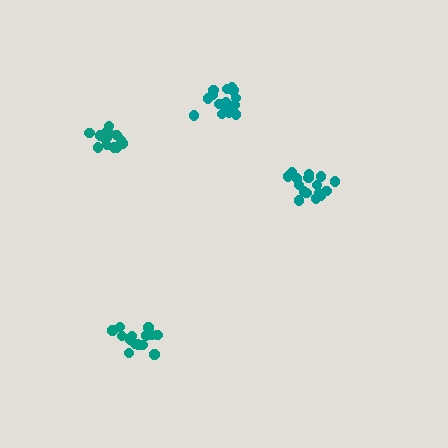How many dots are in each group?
Group 1: 16 dots, Group 2: 14 dots, Group 3: 14 dots, Group 4: 17 dots (61 total).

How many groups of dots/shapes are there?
There are 4 groups.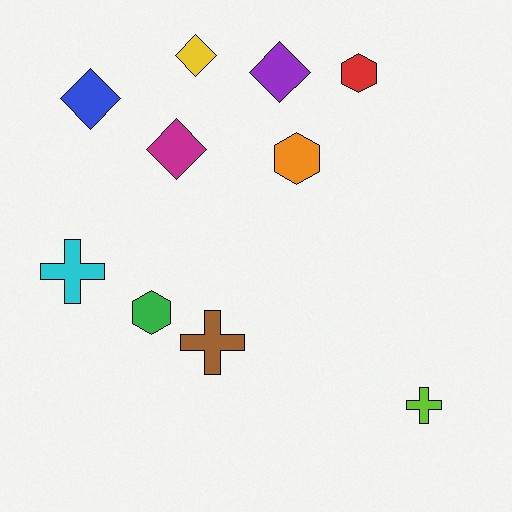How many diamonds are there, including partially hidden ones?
There are 4 diamonds.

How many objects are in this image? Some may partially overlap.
There are 10 objects.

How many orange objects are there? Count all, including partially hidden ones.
There is 1 orange object.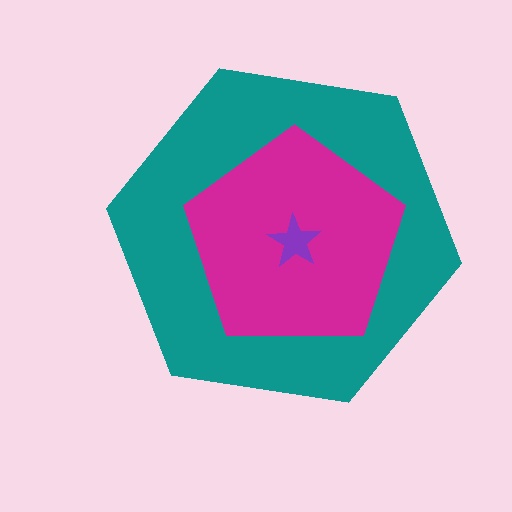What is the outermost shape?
The teal hexagon.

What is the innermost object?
The purple star.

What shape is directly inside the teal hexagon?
The magenta pentagon.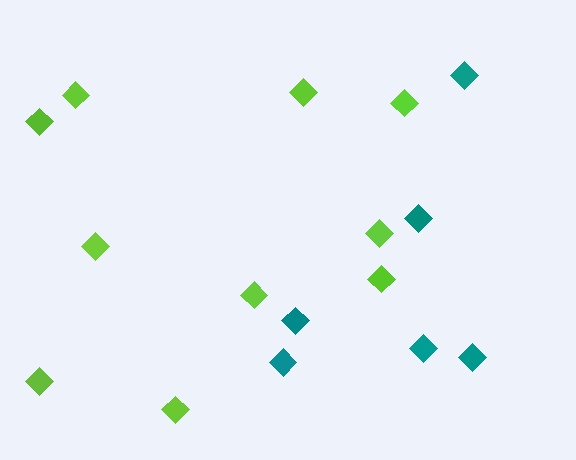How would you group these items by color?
There are 2 groups: one group of teal diamonds (6) and one group of lime diamonds (10).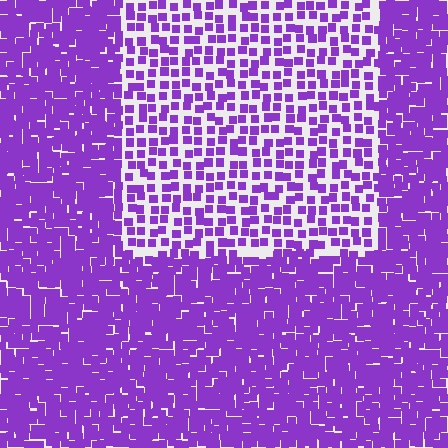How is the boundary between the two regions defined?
The boundary is defined by a change in element density (approximately 2.2x ratio). All elements are the same color, size, and shape.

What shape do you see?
I see a rectangle.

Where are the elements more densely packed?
The elements are more densely packed outside the rectangle boundary.